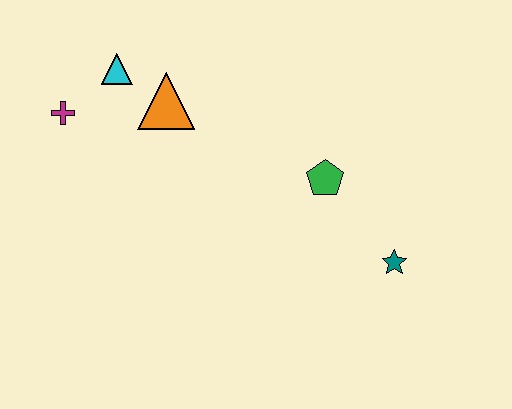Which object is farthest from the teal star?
The magenta cross is farthest from the teal star.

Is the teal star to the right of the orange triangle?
Yes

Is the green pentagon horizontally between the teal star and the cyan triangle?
Yes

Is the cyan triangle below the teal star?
No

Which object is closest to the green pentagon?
The teal star is closest to the green pentagon.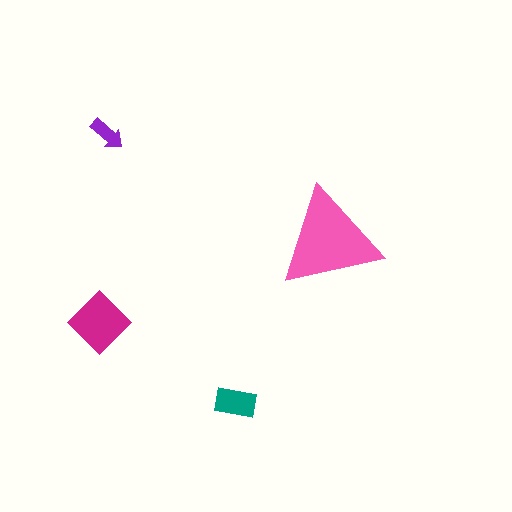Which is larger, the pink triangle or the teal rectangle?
The pink triangle.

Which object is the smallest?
The purple arrow.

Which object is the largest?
The pink triangle.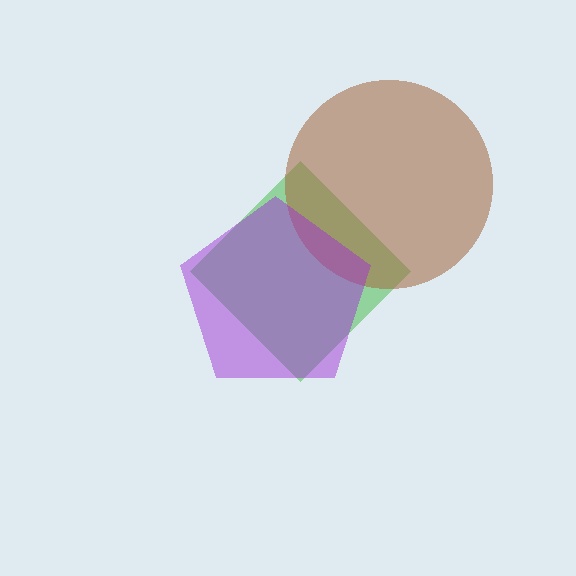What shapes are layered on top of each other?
The layered shapes are: a green diamond, a brown circle, a purple pentagon.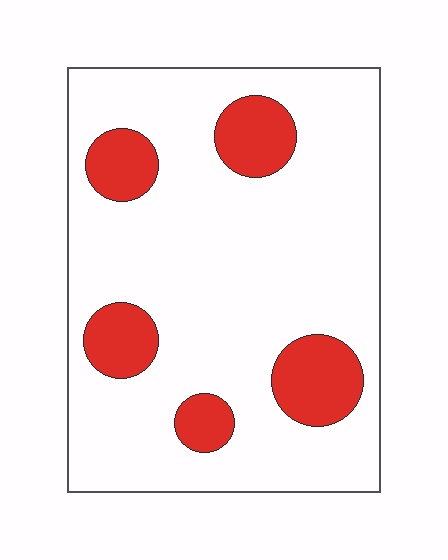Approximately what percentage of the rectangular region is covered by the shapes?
Approximately 20%.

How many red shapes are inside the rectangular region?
5.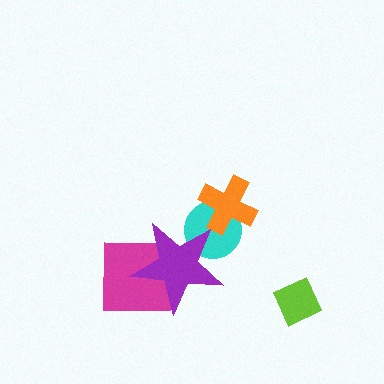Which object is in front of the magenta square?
The purple star is in front of the magenta square.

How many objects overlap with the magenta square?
1 object overlaps with the magenta square.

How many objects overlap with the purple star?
2 objects overlap with the purple star.